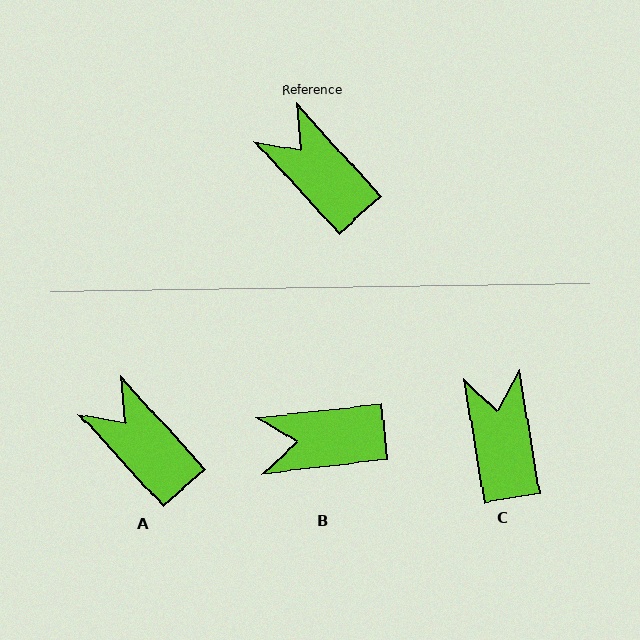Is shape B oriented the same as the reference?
No, it is off by about 54 degrees.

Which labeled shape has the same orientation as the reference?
A.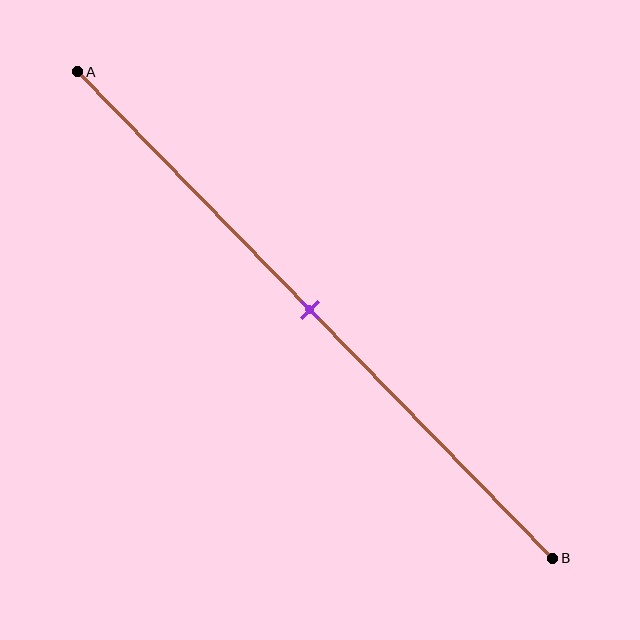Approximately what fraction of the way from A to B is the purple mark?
The purple mark is approximately 50% of the way from A to B.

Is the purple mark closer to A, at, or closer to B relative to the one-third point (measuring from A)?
The purple mark is closer to point B than the one-third point of segment AB.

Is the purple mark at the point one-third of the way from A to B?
No, the mark is at about 50% from A, not at the 33% one-third point.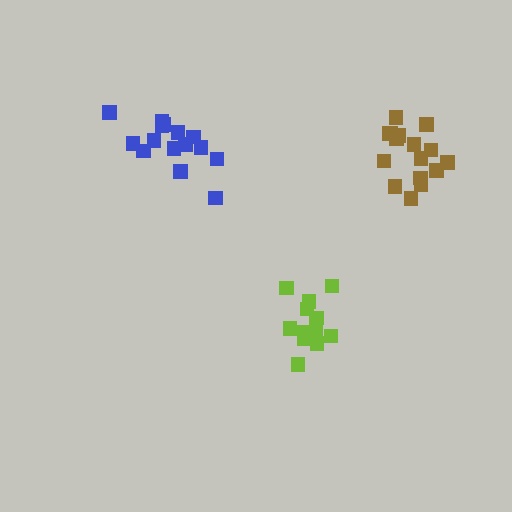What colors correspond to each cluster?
The clusters are colored: blue, lime, brown.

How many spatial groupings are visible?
There are 3 spatial groupings.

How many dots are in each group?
Group 1: 15 dots, Group 2: 14 dots, Group 3: 16 dots (45 total).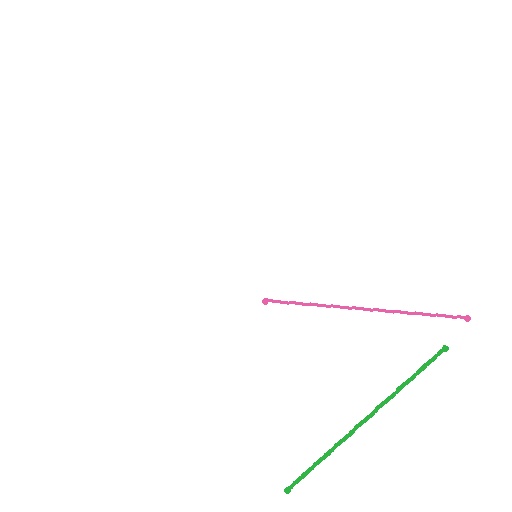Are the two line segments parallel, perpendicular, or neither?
Neither parallel nor perpendicular — they differ by about 47°.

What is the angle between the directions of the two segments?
Approximately 47 degrees.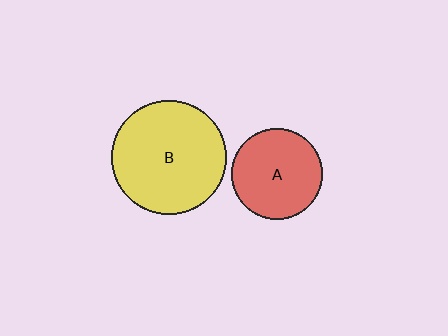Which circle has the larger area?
Circle B (yellow).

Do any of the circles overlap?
No, none of the circles overlap.